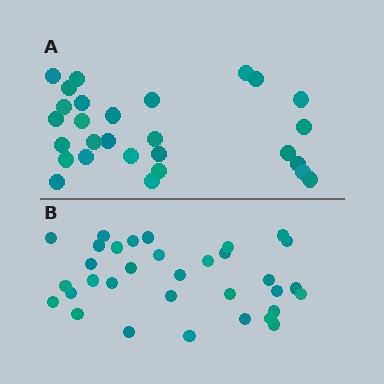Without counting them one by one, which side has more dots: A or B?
Region B (the bottom region) has more dots.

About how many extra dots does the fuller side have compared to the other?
Region B has about 5 more dots than region A.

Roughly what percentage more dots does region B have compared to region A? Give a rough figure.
About 20% more.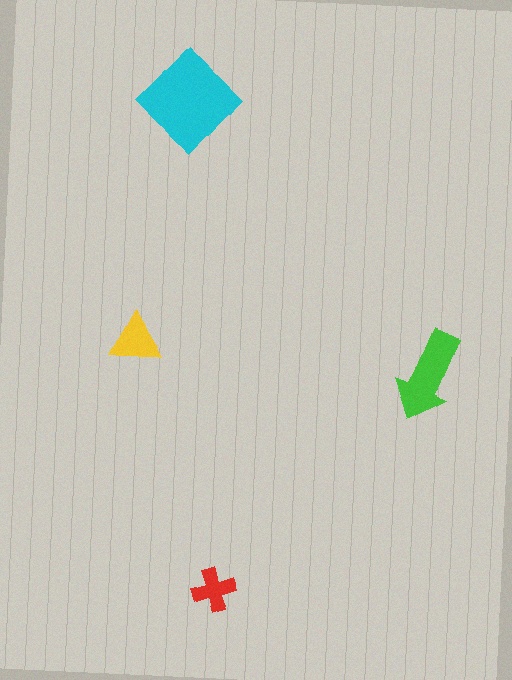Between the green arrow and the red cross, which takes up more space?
The green arrow.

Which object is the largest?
The cyan diamond.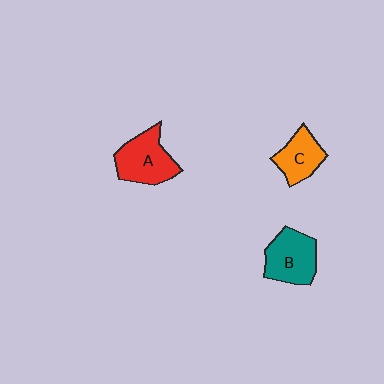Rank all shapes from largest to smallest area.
From largest to smallest: A (red), B (teal), C (orange).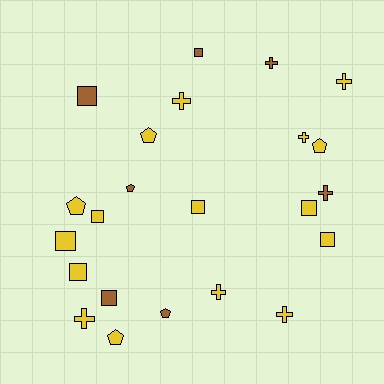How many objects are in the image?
There are 23 objects.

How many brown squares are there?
There are 3 brown squares.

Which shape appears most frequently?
Square, with 9 objects.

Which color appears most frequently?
Yellow, with 16 objects.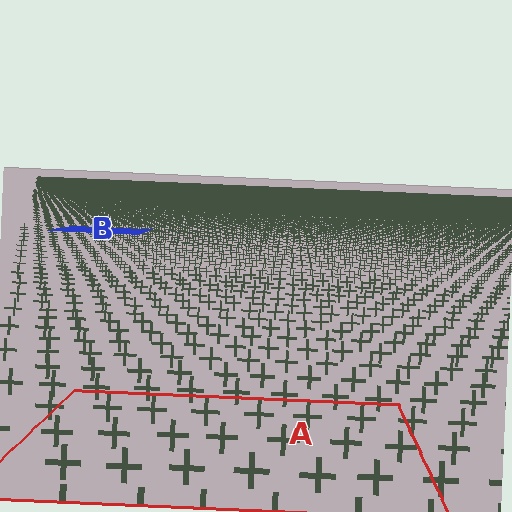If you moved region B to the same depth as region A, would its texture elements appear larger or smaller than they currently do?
They would appear larger. At a closer depth, the same texture elements are projected at a bigger on-screen size.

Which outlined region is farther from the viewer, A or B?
Region B is farther from the viewer — the texture elements inside it appear smaller and more densely packed.